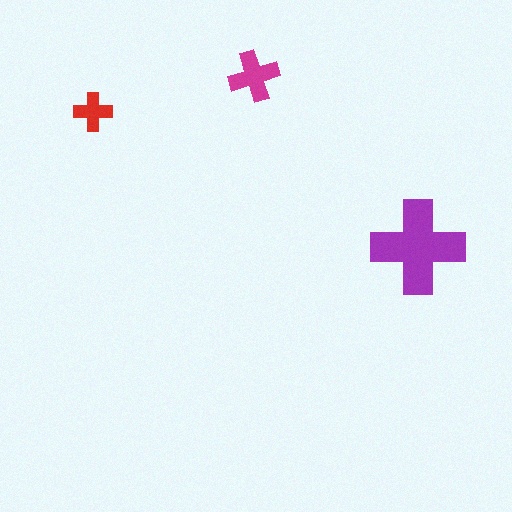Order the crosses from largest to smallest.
the purple one, the magenta one, the red one.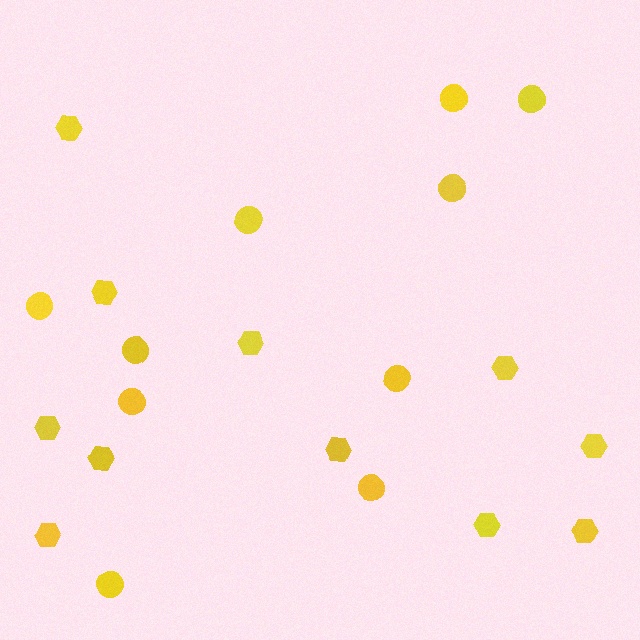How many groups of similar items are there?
There are 2 groups: one group of circles (10) and one group of hexagons (11).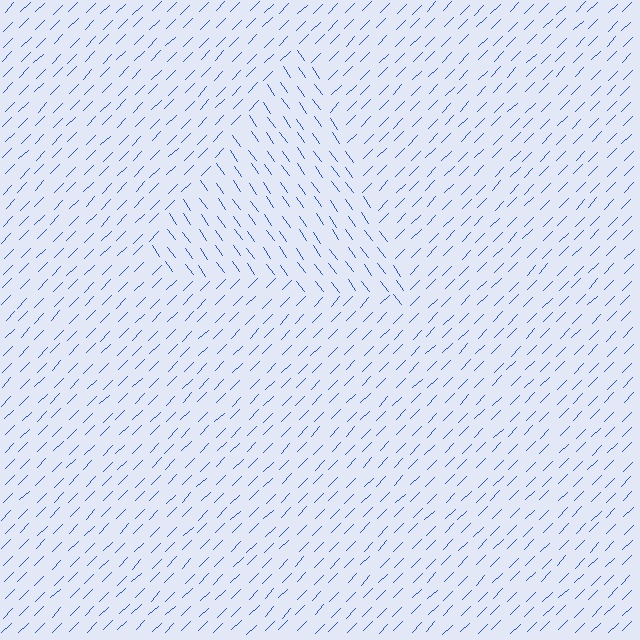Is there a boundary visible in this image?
Yes, there is a texture boundary formed by a change in line orientation.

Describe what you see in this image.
The image is filled with small blue line segments. A triangle region in the image has lines oriented differently from the surrounding lines, creating a visible texture boundary.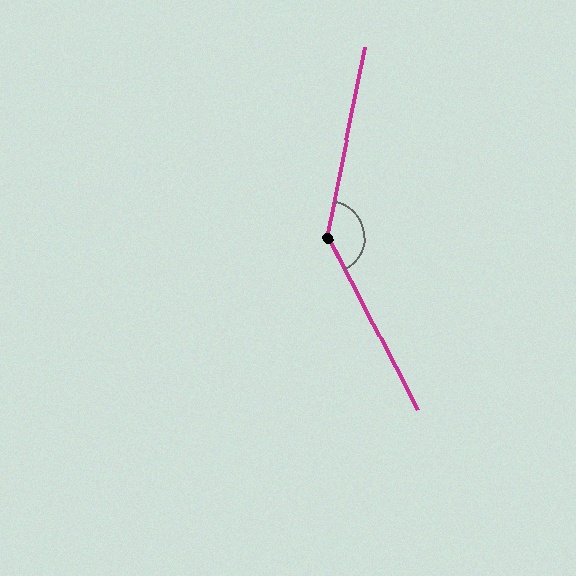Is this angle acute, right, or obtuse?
It is obtuse.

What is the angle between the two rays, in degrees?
Approximately 142 degrees.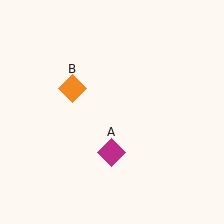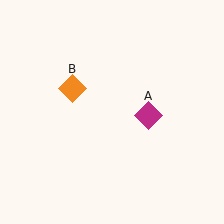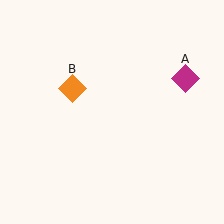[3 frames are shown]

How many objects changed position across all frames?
1 object changed position: magenta diamond (object A).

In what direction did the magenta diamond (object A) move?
The magenta diamond (object A) moved up and to the right.